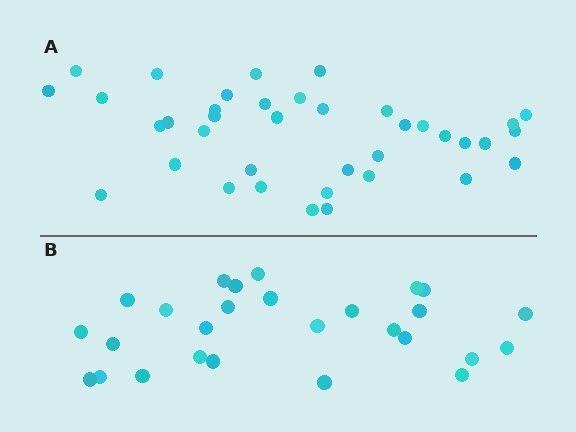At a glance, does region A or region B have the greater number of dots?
Region A (the top region) has more dots.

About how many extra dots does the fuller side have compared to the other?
Region A has roughly 12 or so more dots than region B.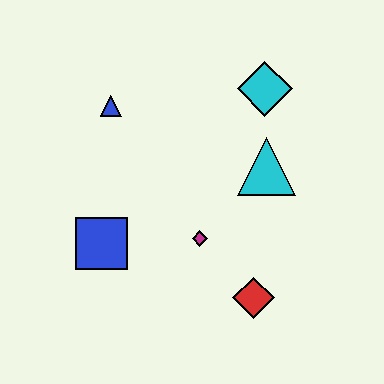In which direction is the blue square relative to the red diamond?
The blue square is to the left of the red diamond.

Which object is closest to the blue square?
The magenta diamond is closest to the blue square.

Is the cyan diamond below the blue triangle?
No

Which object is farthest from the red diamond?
The blue triangle is farthest from the red diamond.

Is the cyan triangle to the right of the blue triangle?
Yes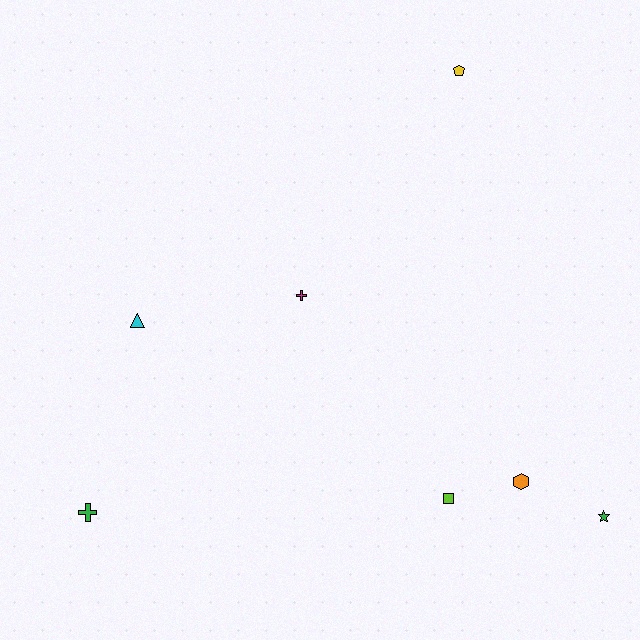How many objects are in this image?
There are 7 objects.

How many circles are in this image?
There are no circles.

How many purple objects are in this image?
There are no purple objects.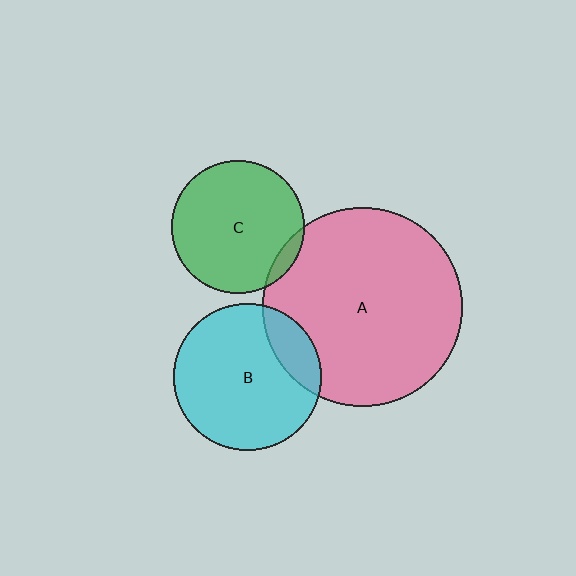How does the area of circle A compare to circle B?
Approximately 1.8 times.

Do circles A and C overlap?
Yes.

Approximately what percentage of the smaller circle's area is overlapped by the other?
Approximately 5%.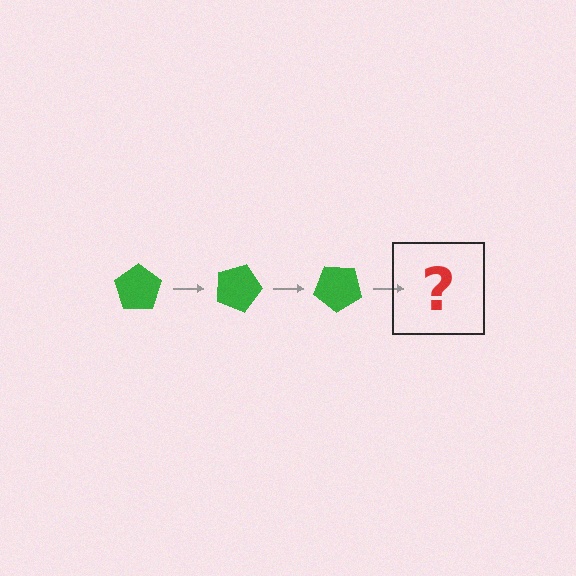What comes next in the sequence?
The next element should be a green pentagon rotated 60 degrees.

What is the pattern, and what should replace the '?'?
The pattern is that the pentagon rotates 20 degrees each step. The '?' should be a green pentagon rotated 60 degrees.